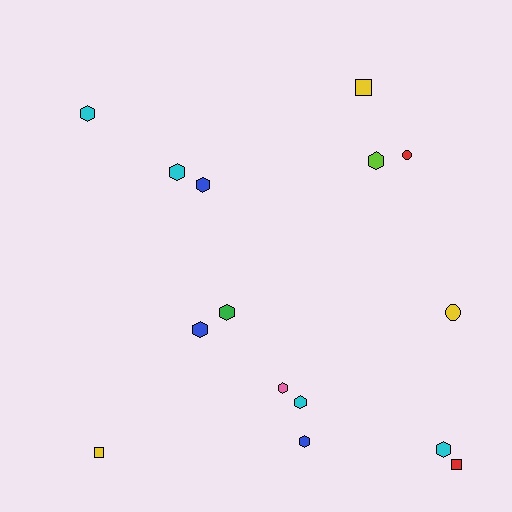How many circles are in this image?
There are 2 circles.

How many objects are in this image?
There are 15 objects.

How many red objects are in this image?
There are 2 red objects.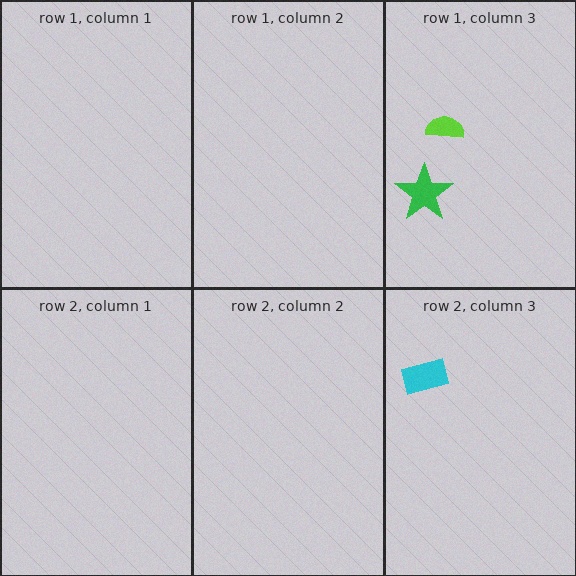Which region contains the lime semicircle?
The row 1, column 3 region.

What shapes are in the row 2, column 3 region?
The cyan rectangle.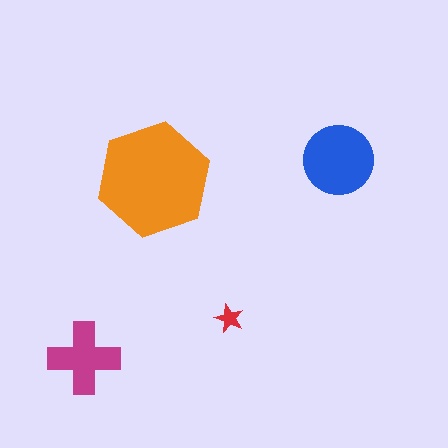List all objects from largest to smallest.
The orange hexagon, the blue circle, the magenta cross, the red star.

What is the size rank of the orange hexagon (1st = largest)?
1st.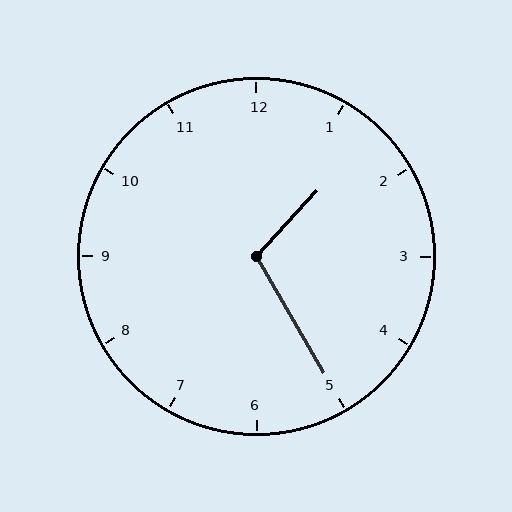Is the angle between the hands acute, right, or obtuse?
It is obtuse.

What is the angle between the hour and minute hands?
Approximately 108 degrees.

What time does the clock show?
1:25.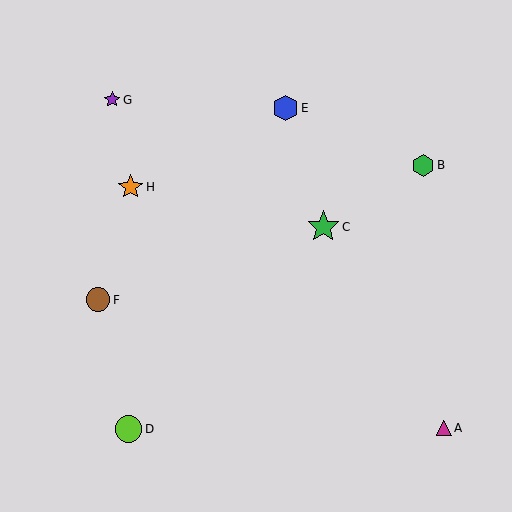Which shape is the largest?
The green star (labeled C) is the largest.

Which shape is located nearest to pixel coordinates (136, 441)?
The lime circle (labeled D) at (129, 429) is nearest to that location.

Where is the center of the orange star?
The center of the orange star is at (131, 187).